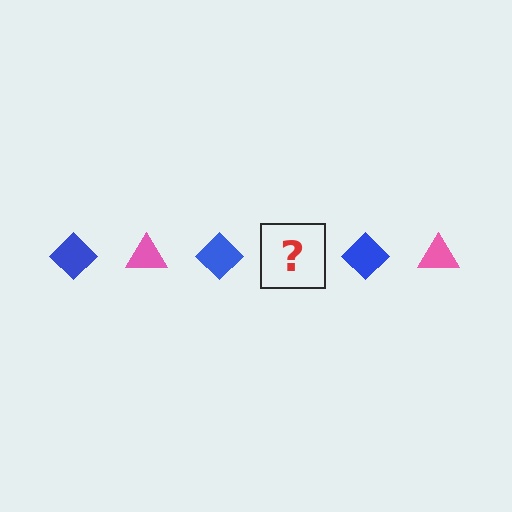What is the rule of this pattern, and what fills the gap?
The rule is that the pattern alternates between blue diamond and pink triangle. The gap should be filled with a pink triangle.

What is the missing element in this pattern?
The missing element is a pink triangle.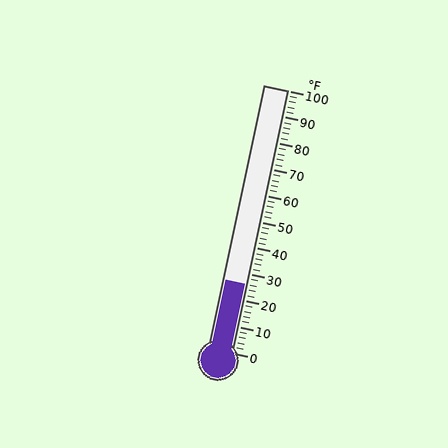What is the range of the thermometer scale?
The thermometer scale ranges from 0°F to 100°F.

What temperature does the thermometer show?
The thermometer shows approximately 26°F.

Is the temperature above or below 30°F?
The temperature is below 30°F.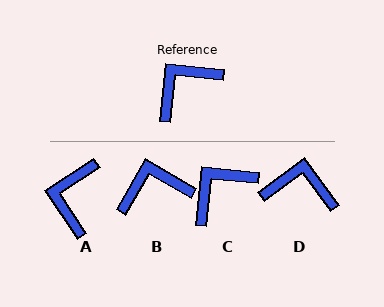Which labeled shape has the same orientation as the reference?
C.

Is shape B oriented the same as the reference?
No, it is off by about 24 degrees.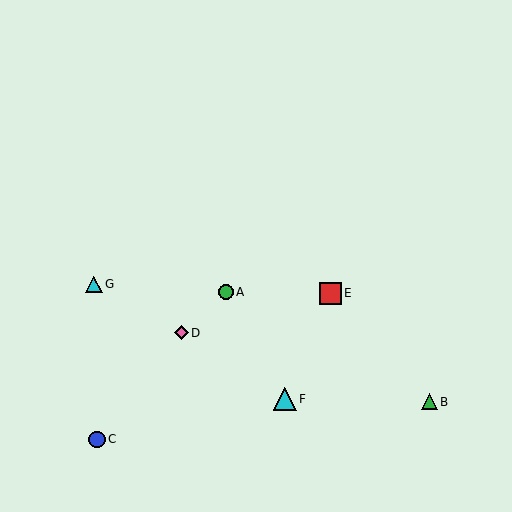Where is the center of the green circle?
The center of the green circle is at (226, 292).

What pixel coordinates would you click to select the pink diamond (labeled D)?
Click at (181, 333) to select the pink diamond D.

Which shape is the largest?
The cyan triangle (labeled F) is the largest.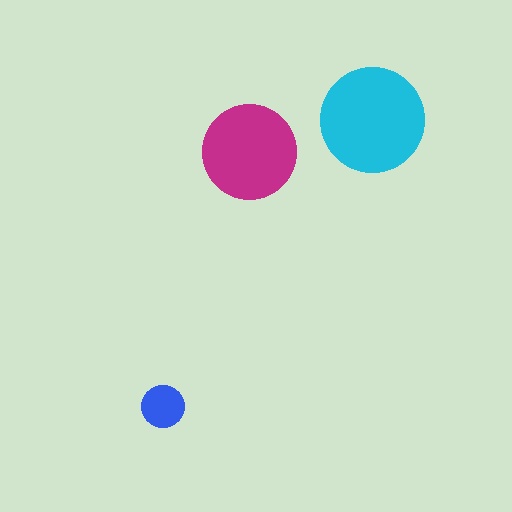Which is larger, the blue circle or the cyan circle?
The cyan one.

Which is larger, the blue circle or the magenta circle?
The magenta one.